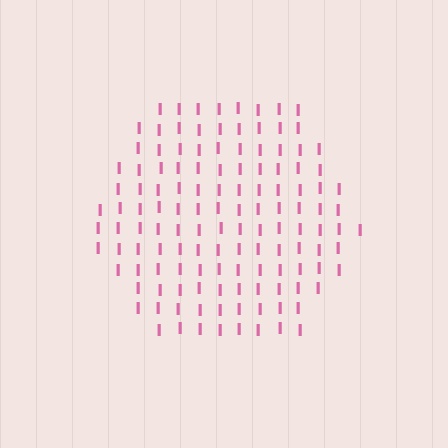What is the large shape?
The large shape is a hexagon.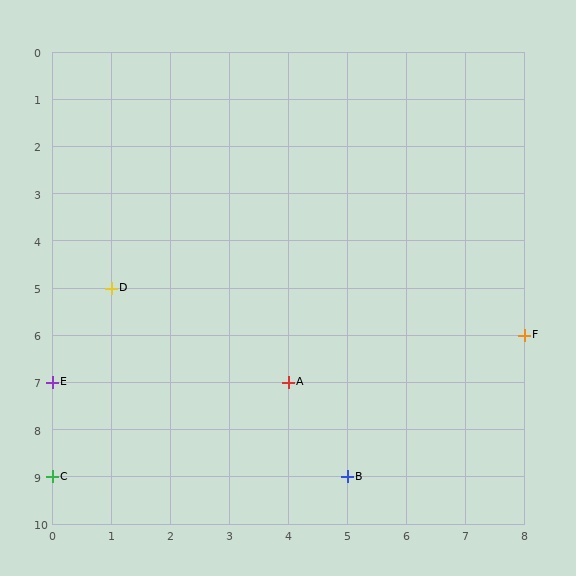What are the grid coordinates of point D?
Point D is at grid coordinates (1, 5).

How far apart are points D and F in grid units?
Points D and F are 7 columns and 1 row apart (about 7.1 grid units diagonally).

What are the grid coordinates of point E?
Point E is at grid coordinates (0, 7).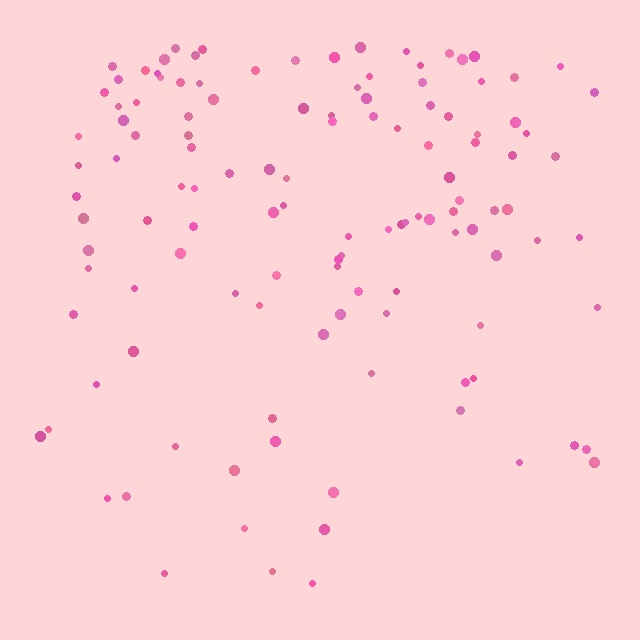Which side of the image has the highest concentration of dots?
The top.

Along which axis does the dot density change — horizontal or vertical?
Vertical.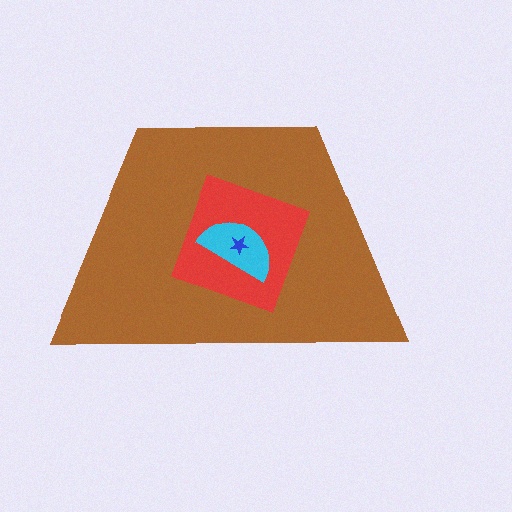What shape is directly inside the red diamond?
The cyan semicircle.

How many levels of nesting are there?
4.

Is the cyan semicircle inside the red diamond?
Yes.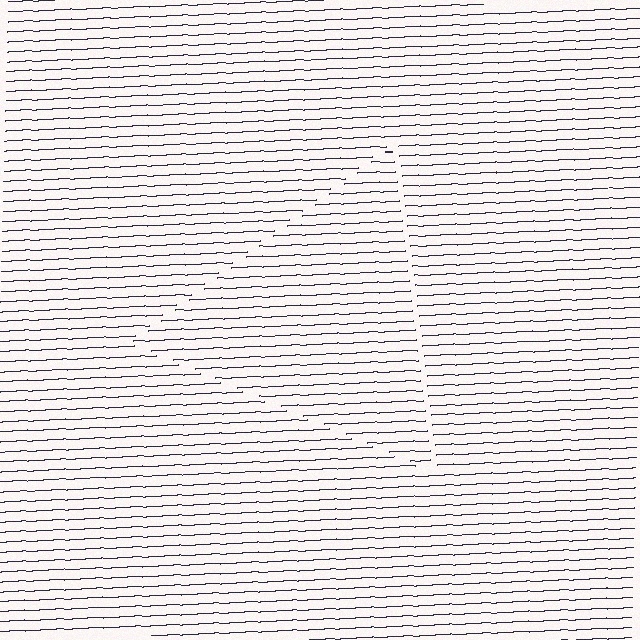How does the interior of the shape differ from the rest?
The interior of the shape contains the same grating, shifted by half a period — the contour is defined by the phase discontinuity where line-ends from the inner and outer gratings abut.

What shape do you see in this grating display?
An illusory triangle. The interior of the shape contains the same grating, shifted by half a period — the contour is defined by the phase discontinuity where line-ends from the inner and outer gratings abut.